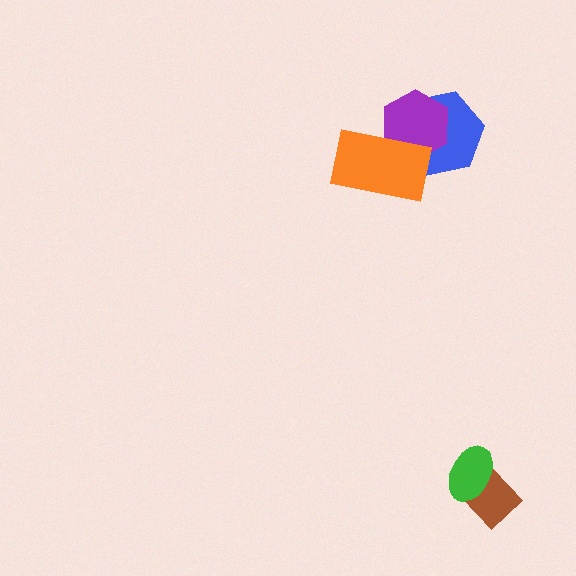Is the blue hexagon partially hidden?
Yes, it is partially covered by another shape.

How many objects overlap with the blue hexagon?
2 objects overlap with the blue hexagon.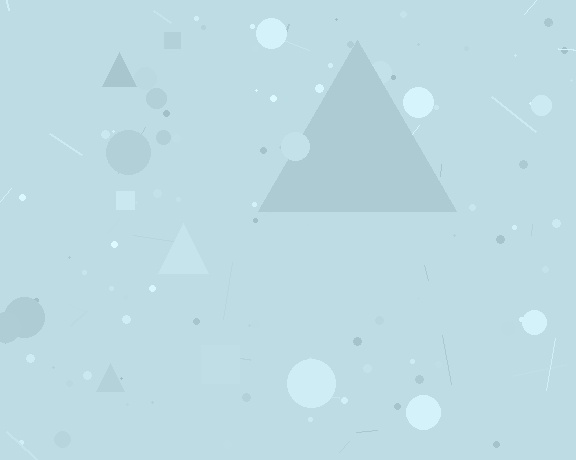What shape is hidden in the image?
A triangle is hidden in the image.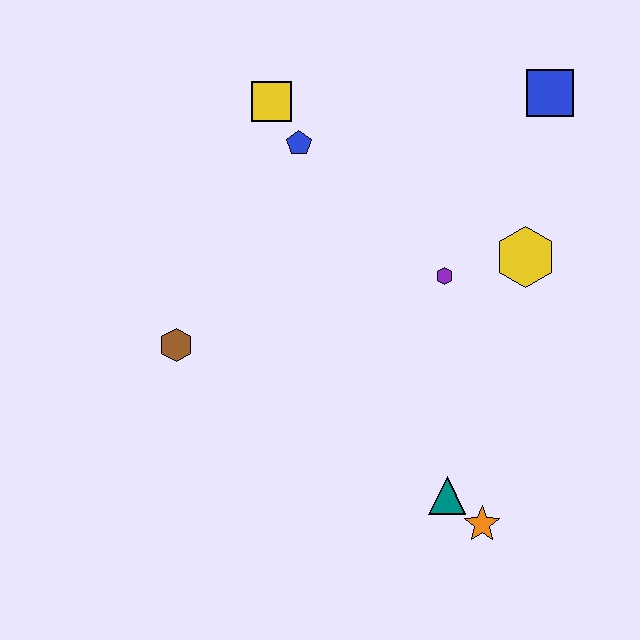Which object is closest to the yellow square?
The blue pentagon is closest to the yellow square.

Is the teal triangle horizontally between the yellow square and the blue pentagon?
No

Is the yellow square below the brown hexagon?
No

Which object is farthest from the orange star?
The yellow square is farthest from the orange star.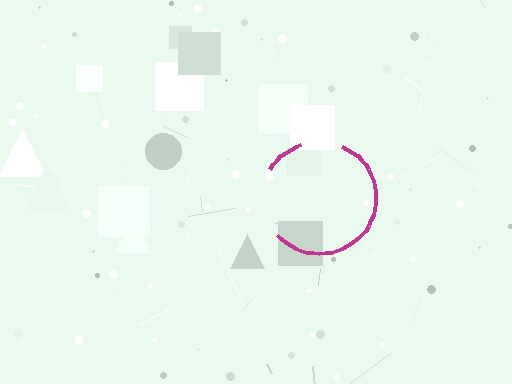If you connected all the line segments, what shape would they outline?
They would outline a circle.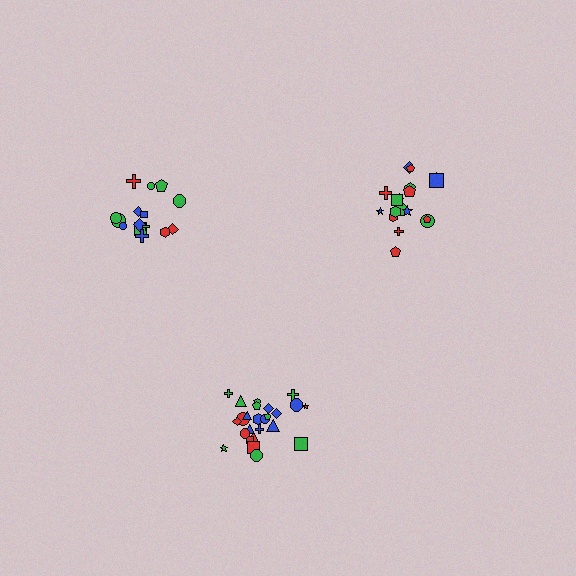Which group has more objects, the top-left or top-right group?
The top-right group.